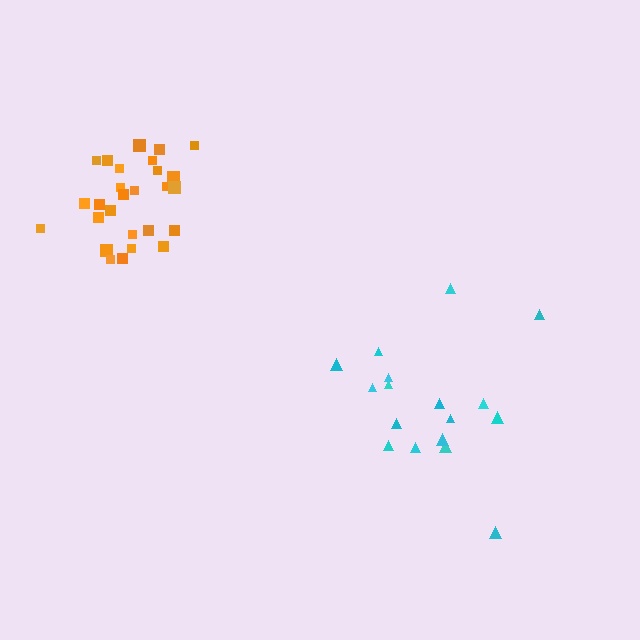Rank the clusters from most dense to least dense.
orange, cyan.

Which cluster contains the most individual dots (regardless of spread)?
Orange (27).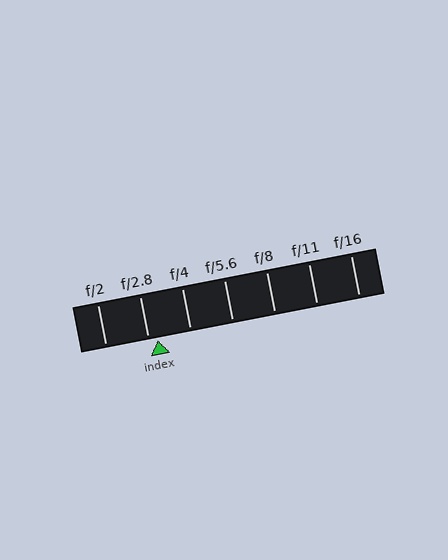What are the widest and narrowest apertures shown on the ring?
The widest aperture shown is f/2 and the narrowest is f/16.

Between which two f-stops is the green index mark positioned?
The index mark is between f/2.8 and f/4.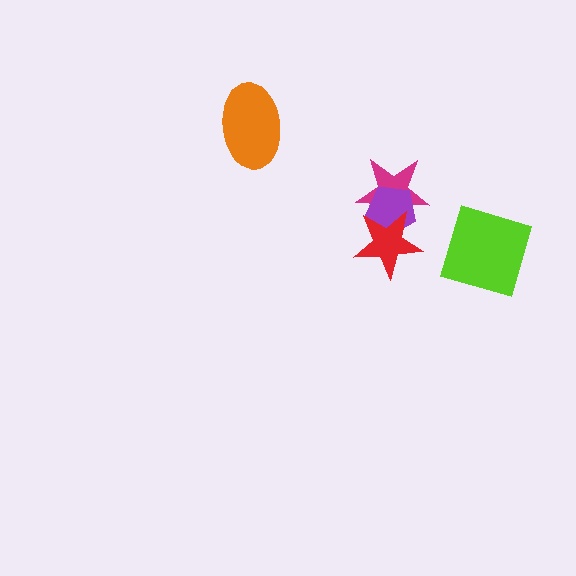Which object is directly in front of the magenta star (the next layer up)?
The purple pentagon is directly in front of the magenta star.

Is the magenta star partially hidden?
Yes, it is partially covered by another shape.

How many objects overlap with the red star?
2 objects overlap with the red star.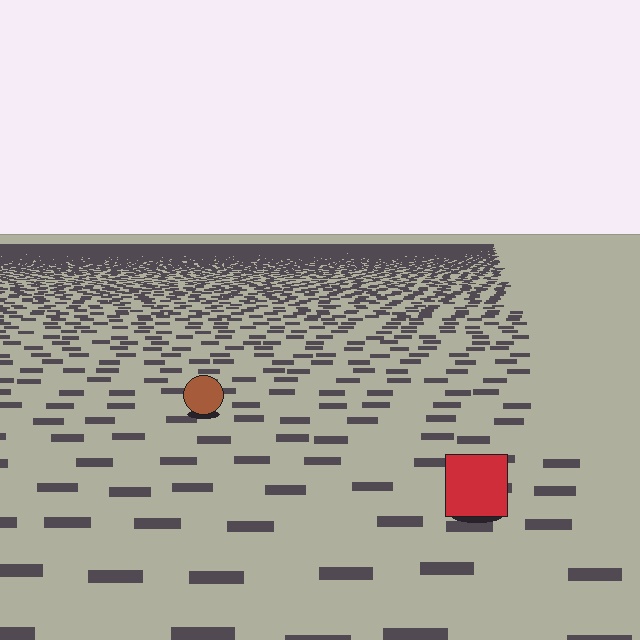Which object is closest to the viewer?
The red square is closest. The texture marks near it are larger and more spread out.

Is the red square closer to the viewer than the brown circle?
Yes. The red square is closer — you can tell from the texture gradient: the ground texture is coarser near it.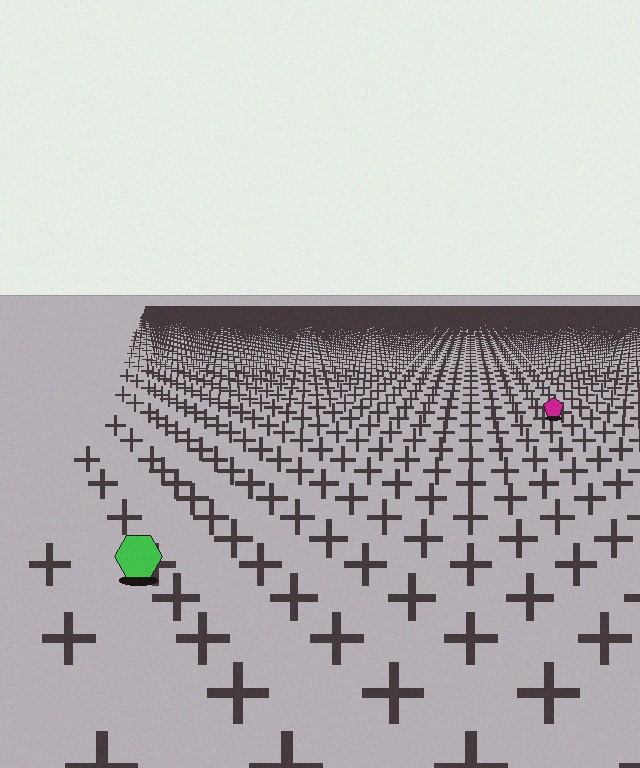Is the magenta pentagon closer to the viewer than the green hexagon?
No. The green hexagon is closer — you can tell from the texture gradient: the ground texture is coarser near it.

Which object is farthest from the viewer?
The magenta pentagon is farthest from the viewer. It appears smaller and the ground texture around it is denser.